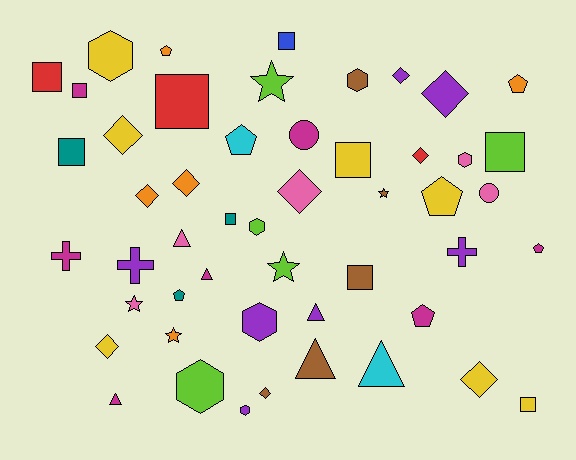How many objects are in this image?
There are 50 objects.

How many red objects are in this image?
There are 3 red objects.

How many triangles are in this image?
There are 6 triangles.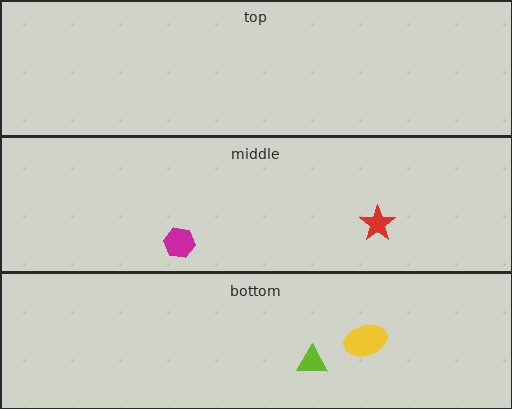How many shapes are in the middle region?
2.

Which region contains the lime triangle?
The bottom region.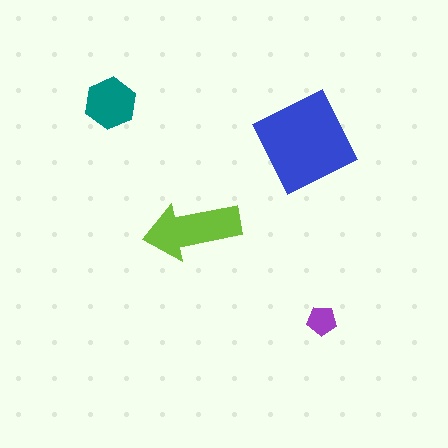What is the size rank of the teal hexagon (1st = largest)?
3rd.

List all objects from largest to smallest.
The blue diamond, the lime arrow, the teal hexagon, the purple pentagon.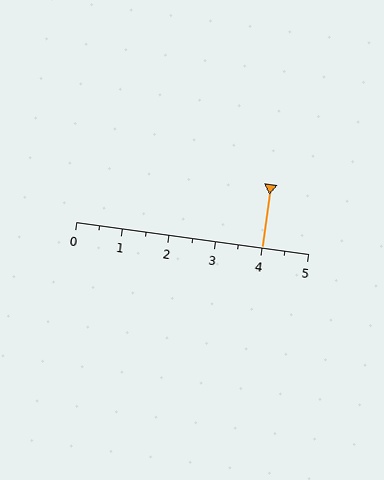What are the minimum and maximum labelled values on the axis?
The axis runs from 0 to 5.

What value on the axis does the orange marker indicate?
The marker indicates approximately 4.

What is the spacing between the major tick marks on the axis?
The major ticks are spaced 1 apart.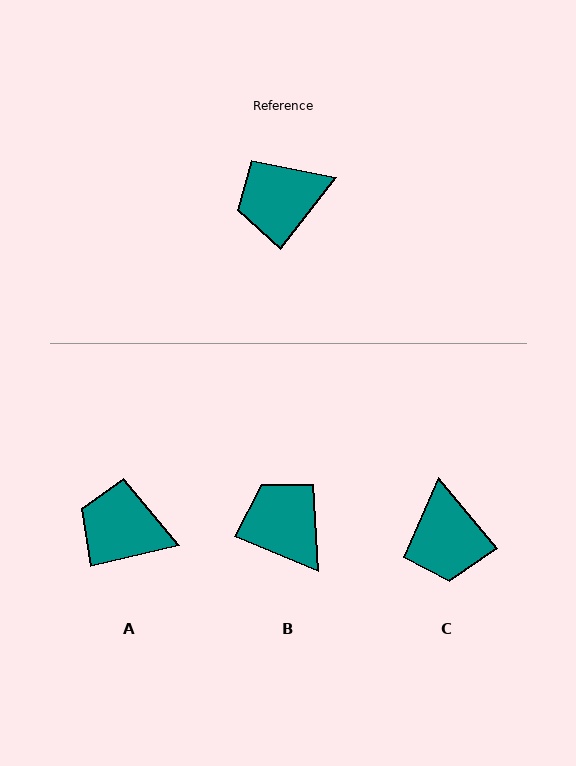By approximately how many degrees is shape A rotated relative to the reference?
Approximately 39 degrees clockwise.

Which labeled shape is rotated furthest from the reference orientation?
C, about 77 degrees away.